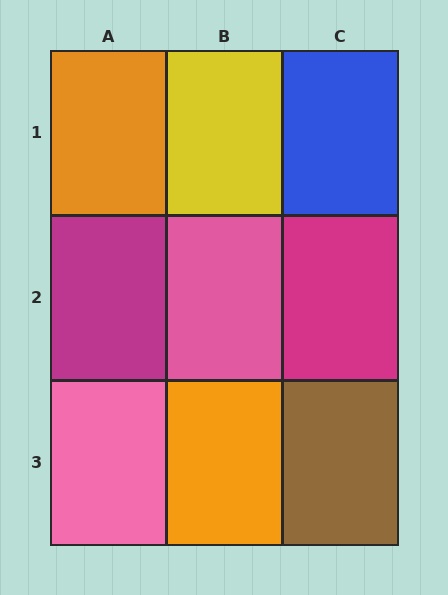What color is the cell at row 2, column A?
Magenta.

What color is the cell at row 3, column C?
Brown.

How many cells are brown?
1 cell is brown.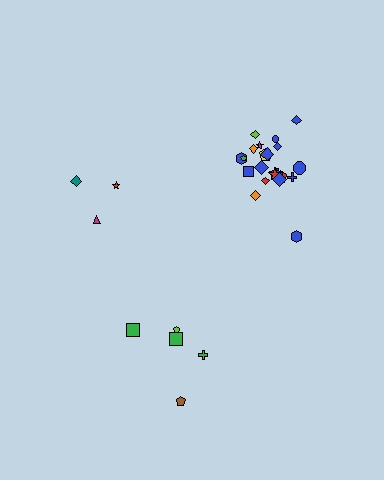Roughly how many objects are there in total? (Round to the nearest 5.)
Roughly 30 objects in total.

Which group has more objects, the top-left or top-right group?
The top-right group.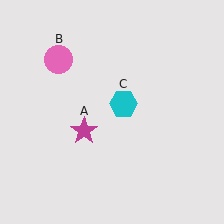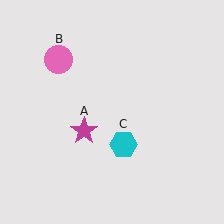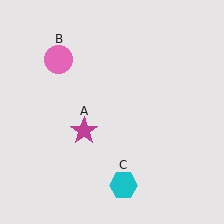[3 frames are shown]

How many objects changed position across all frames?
1 object changed position: cyan hexagon (object C).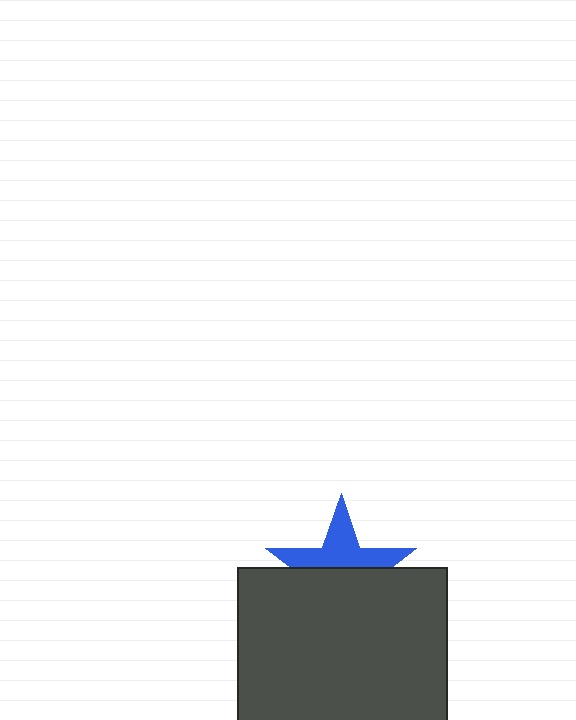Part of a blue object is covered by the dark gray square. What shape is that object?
It is a star.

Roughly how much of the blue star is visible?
About half of it is visible (roughly 48%).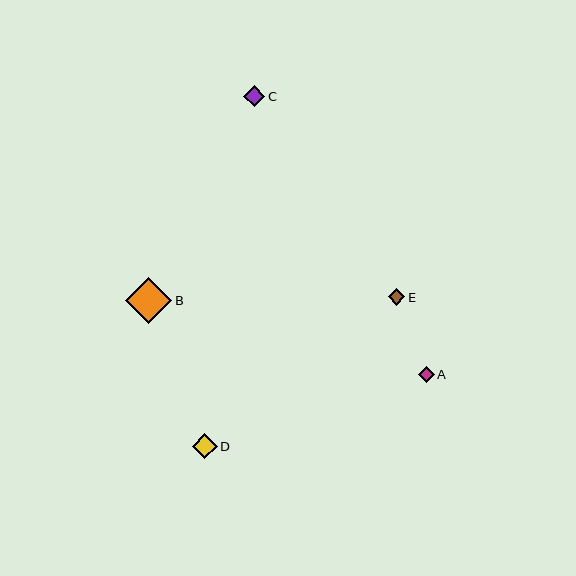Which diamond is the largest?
Diamond B is the largest with a size of approximately 47 pixels.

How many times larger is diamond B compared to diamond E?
Diamond B is approximately 2.9 times the size of diamond E.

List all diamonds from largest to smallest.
From largest to smallest: B, D, C, E, A.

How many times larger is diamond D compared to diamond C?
Diamond D is approximately 1.2 times the size of diamond C.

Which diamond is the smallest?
Diamond A is the smallest with a size of approximately 16 pixels.